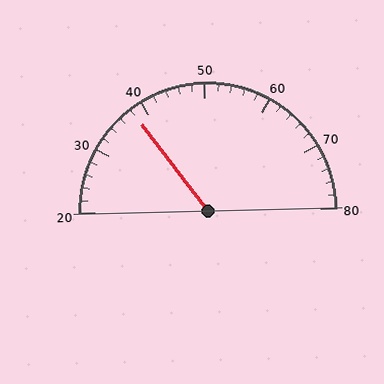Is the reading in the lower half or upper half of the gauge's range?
The reading is in the lower half of the range (20 to 80).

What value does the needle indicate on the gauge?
The needle indicates approximately 38.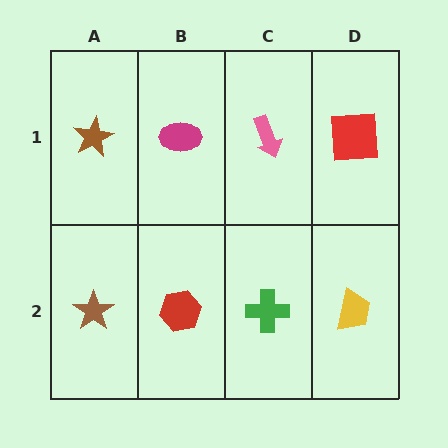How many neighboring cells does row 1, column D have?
2.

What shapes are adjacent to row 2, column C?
A pink arrow (row 1, column C), a red hexagon (row 2, column B), a yellow trapezoid (row 2, column D).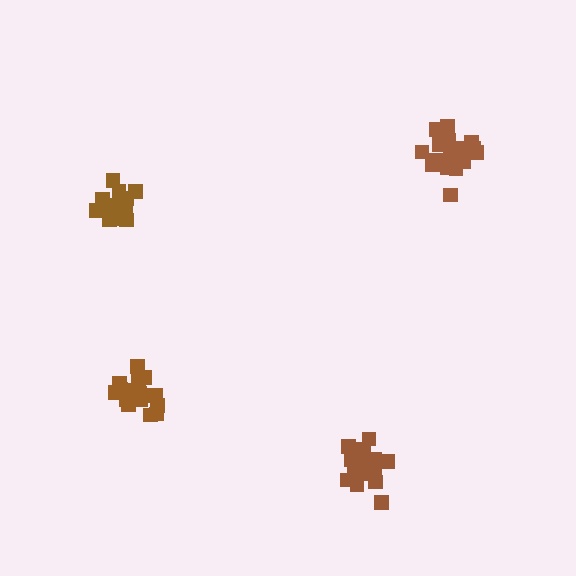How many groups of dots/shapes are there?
There are 4 groups.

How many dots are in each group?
Group 1: 17 dots, Group 2: 18 dots, Group 3: 17 dots, Group 4: 19 dots (71 total).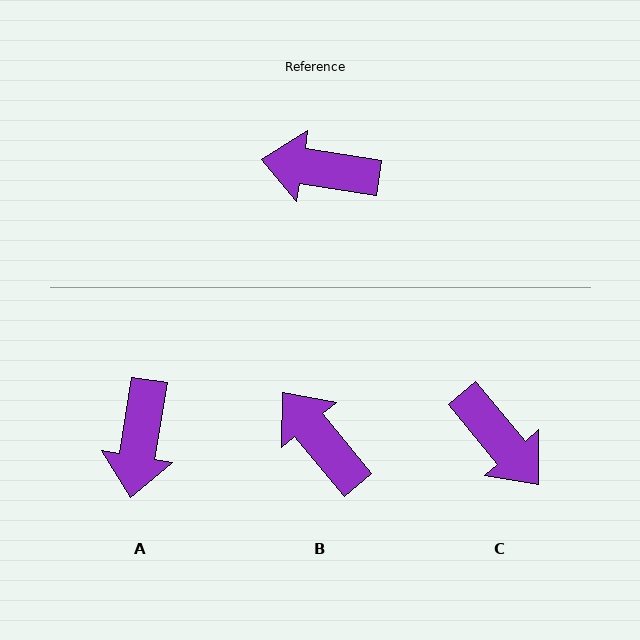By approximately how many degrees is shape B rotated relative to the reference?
Approximately 42 degrees clockwise.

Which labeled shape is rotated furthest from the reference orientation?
C, about 139 degrees away.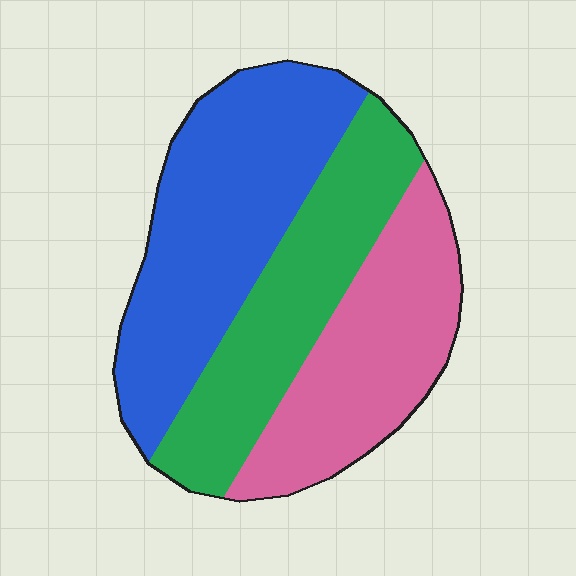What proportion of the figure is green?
Green takes up about one third (1/3) of the figure.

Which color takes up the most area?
Blue, at roughly 40%.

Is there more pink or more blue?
Blue.